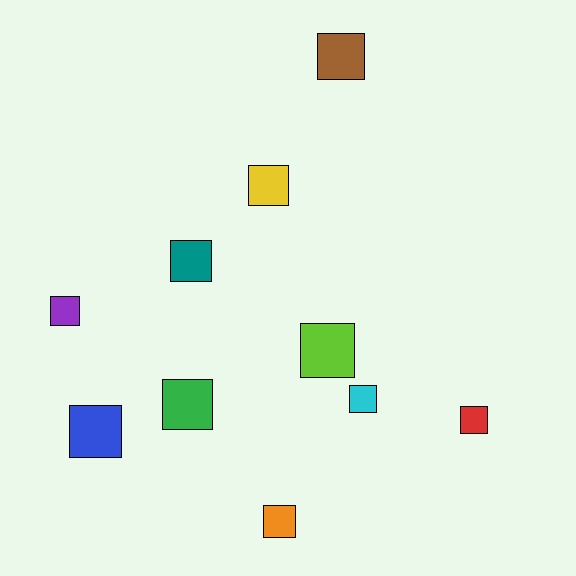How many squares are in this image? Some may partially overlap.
There are 10 squares.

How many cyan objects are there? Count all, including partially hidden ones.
There is 1 cyan object.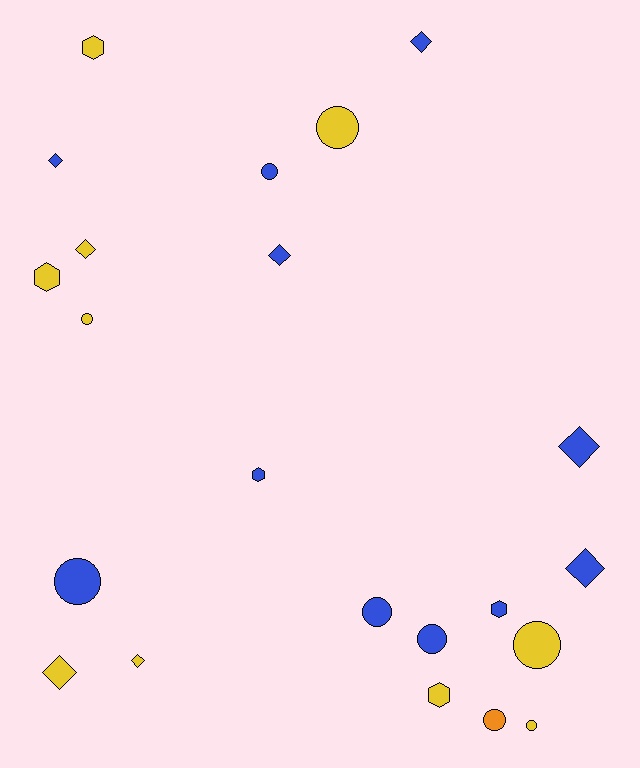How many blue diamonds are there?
There are 5 blue diamonds.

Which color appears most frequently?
Blue, with 11 objects.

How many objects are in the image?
There are 22 objects.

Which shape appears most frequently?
Circle, with 9 objects.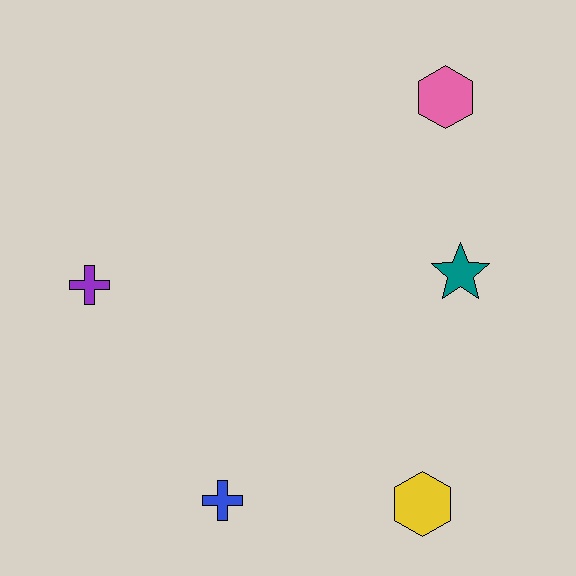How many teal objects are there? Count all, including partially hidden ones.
There is 1 teal object.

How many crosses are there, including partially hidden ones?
There are 2 crosses.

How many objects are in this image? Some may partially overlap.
There are 5 objects.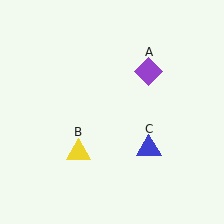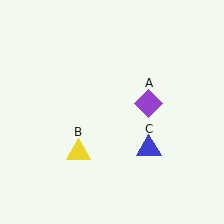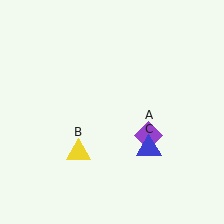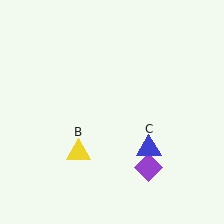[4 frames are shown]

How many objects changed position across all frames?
1 object changed position: purple diamond (object A).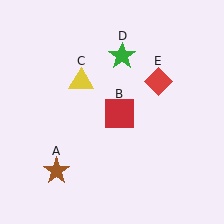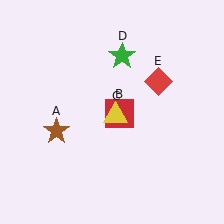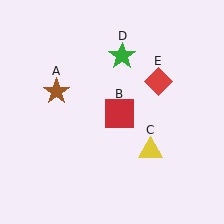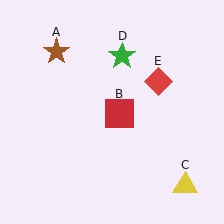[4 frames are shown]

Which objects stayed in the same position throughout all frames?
Red square (object B) and green star (object D) and red diamond (object E) remained stationary.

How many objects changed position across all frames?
2 objects changed position: brown star (object A), yellow triangle (object C).